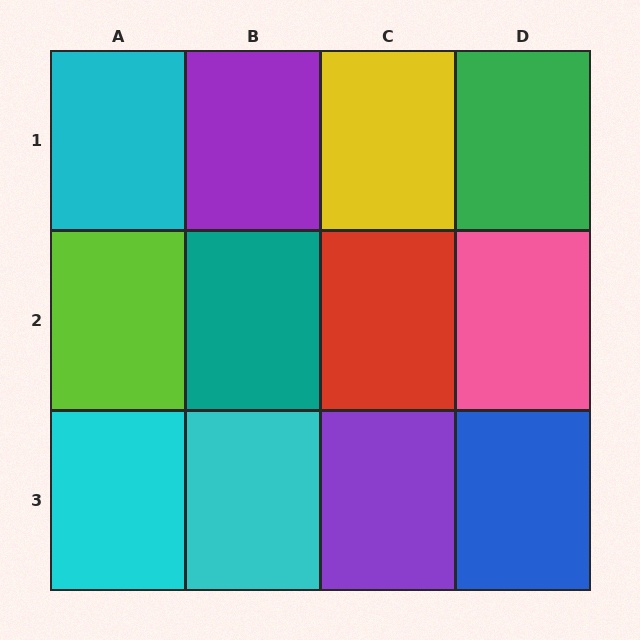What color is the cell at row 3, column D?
Blue.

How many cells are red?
1 cell is red.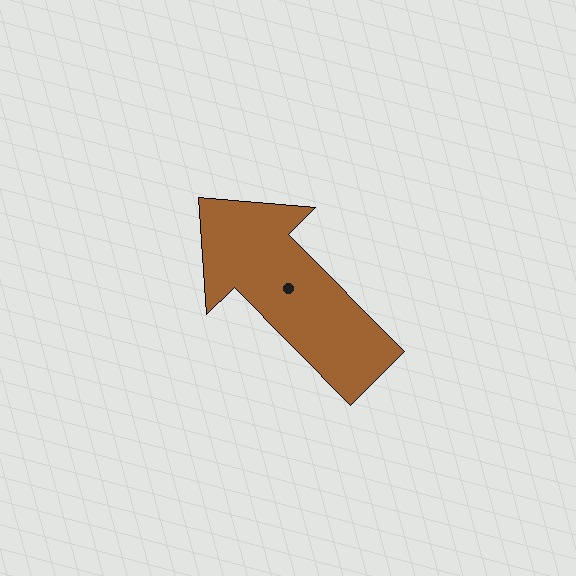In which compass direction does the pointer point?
Northwest.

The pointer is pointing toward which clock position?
Roughly 11 o'clock.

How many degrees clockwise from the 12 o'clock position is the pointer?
Approximately 315 degrees.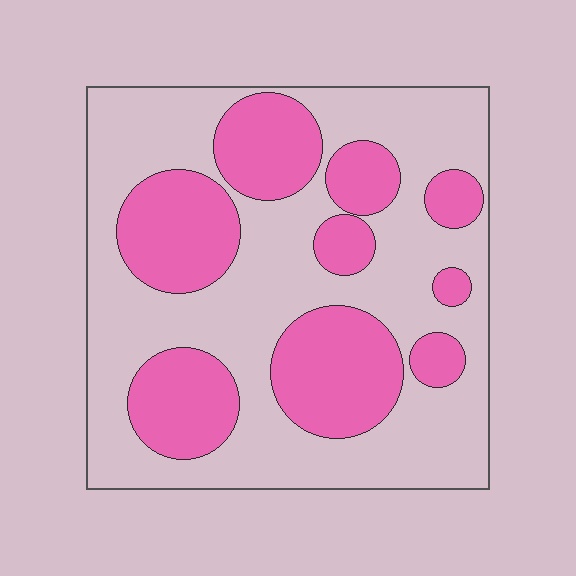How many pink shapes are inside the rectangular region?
9.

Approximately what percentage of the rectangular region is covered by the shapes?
Approximately 35%.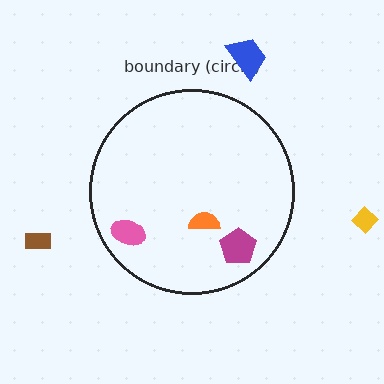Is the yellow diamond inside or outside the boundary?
Outside.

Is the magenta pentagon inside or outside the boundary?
Inside.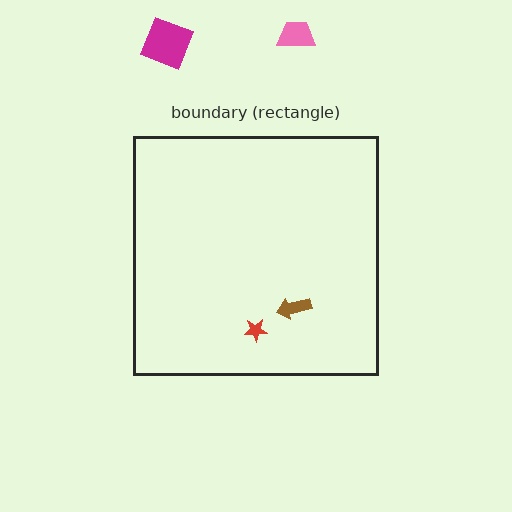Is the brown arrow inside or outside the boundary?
Inside.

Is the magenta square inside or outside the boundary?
Outside.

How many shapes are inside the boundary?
2 inside, 2 outside.